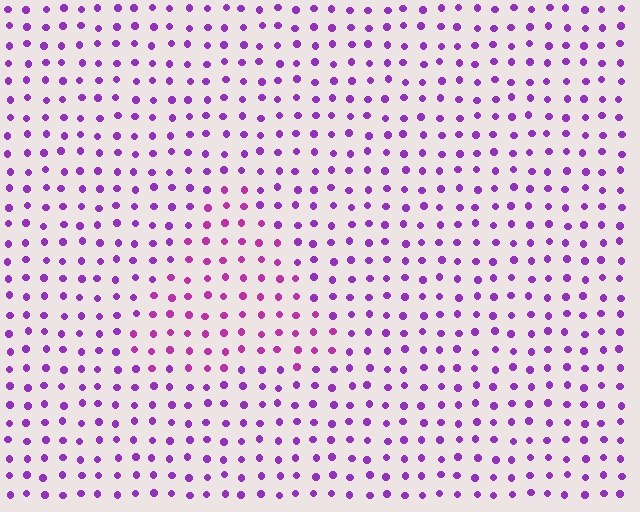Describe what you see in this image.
The image is filled with small purple elements in a uniform arrangement. A triangle-shaped region is visible where the elements are tinted to a slightly different hue, forming a subtle color boundary.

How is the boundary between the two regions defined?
The boundary is defined purely by a slight shift in hue (about 27 degrees). Spacing, size, and orientation are identical on both sides.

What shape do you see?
I see a triangle.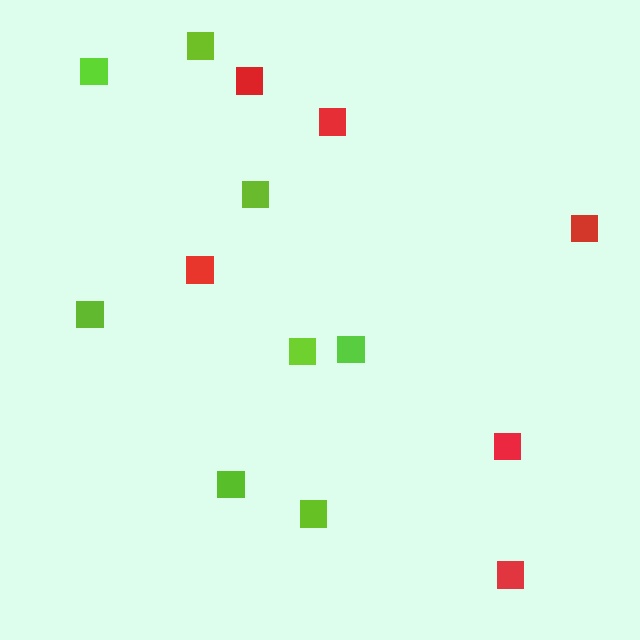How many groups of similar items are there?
There are 2 groups: one group of lime squares (8) and one group of red squares (6).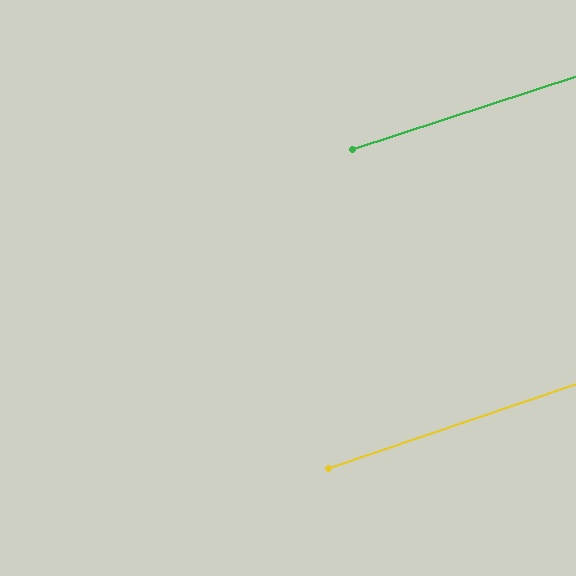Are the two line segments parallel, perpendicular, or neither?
Parallel — their directions differ by only 0.6°.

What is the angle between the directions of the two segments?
Approximately 1 degree.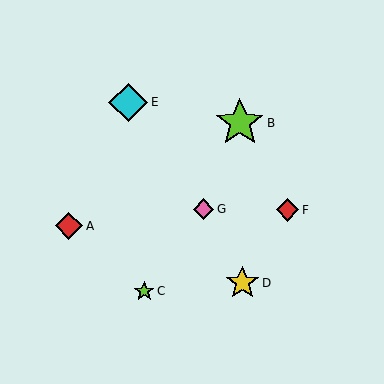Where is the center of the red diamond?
The center of the red diamond is at (69, 226).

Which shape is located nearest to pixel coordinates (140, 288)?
The lime star (labeled C) at (144, 291) is nearest to that location.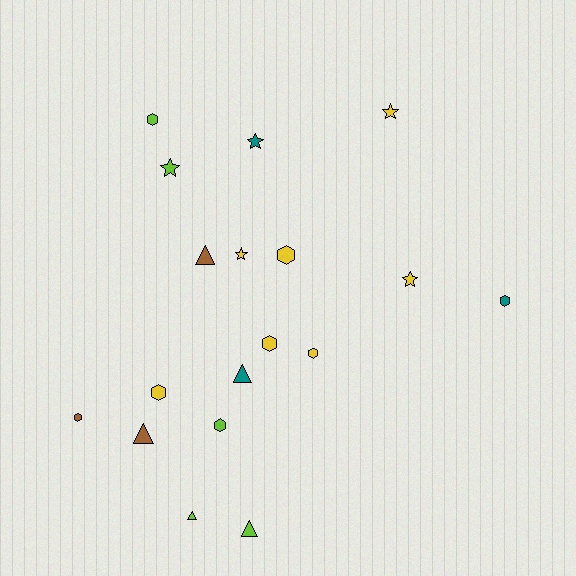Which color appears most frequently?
Yellow, with 7 objects.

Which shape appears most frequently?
Hexagon, with 8 objects.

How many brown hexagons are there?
There is 1 brown hexagon.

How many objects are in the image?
There are 18 objects.